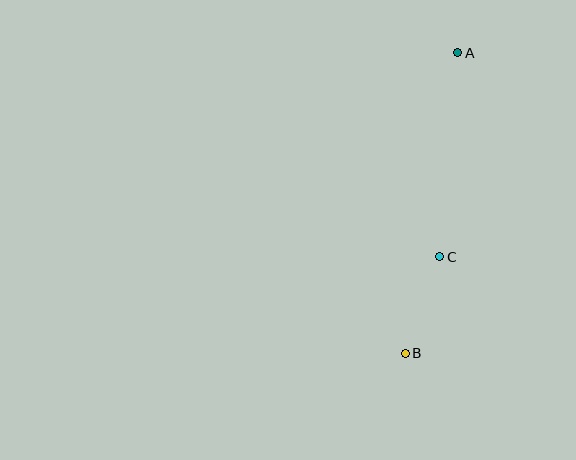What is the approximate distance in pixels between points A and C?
The distance between A and C is approximately 205 pixels.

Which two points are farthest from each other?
Points A and B are farthest from each other.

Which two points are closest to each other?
Points B and C are closest to each other.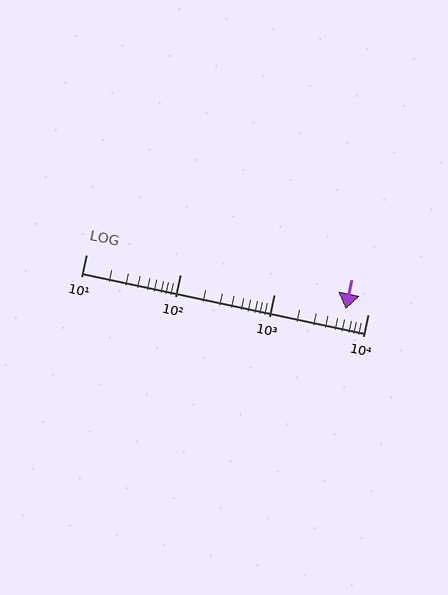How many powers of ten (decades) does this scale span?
The scale spans 3 decades, from 10 to 10000.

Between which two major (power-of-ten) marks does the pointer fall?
The pointer is between 1000 and 10000.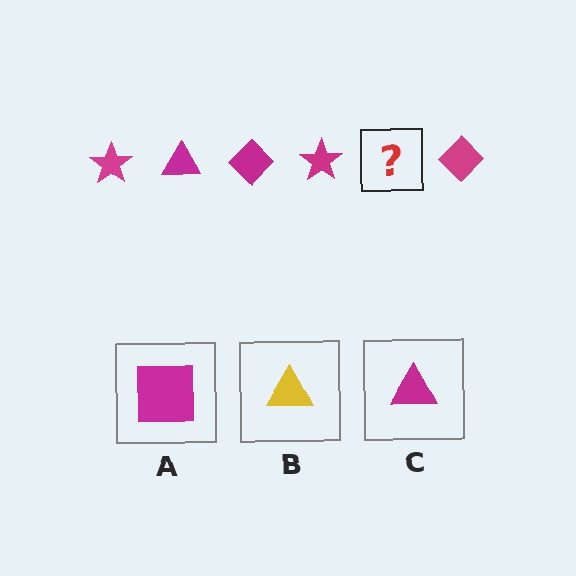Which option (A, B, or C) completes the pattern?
C.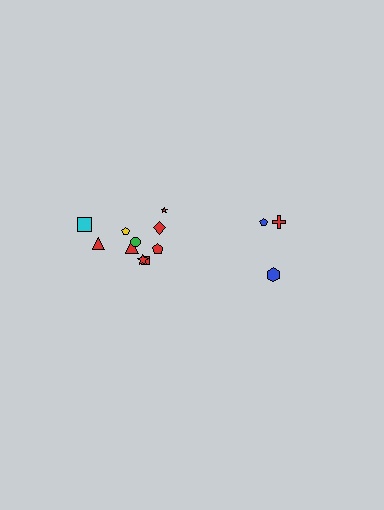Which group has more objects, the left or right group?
The left group.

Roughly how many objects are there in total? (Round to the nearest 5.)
Roughly 15 objects in total.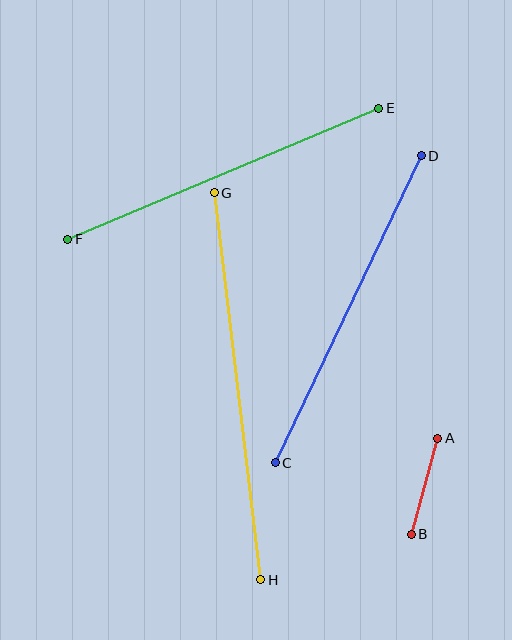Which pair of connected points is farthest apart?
Points G and H are farthest apart.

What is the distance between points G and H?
The distance is approximately 390 pixels.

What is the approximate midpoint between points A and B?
The midpoint is at approximately (425, 486) pixels.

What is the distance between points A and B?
The distance is approximately 100 pixels.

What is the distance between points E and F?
The distance is approximately 337 pixels.